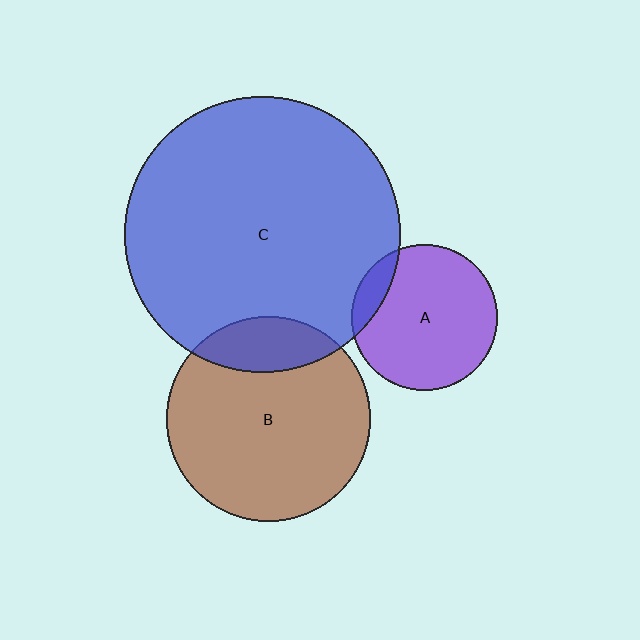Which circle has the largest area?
Circle C (blue).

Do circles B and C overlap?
Yes.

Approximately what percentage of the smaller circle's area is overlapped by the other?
Approximately 20%.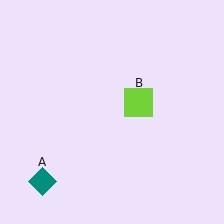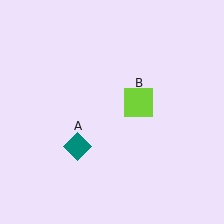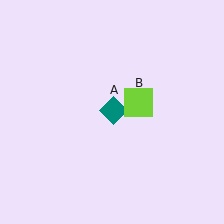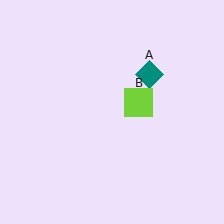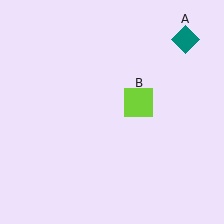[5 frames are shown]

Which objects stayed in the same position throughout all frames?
Lime square (object B) remained stationary.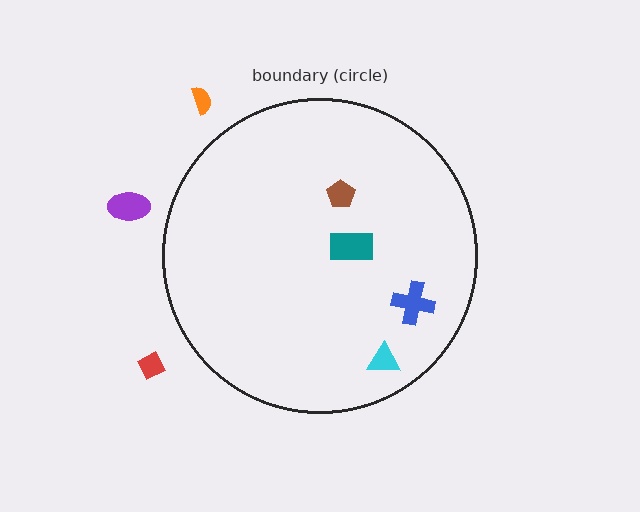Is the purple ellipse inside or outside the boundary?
Outside.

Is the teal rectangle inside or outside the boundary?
Inside.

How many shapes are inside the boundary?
4 inside, 3 outside.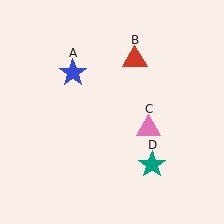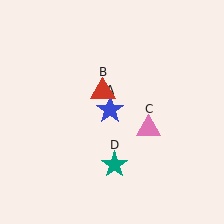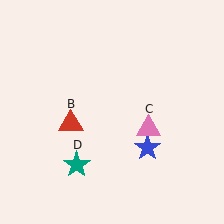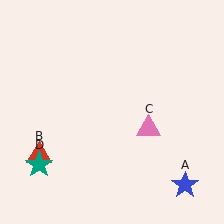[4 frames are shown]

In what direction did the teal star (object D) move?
The teal star (object D) moved left.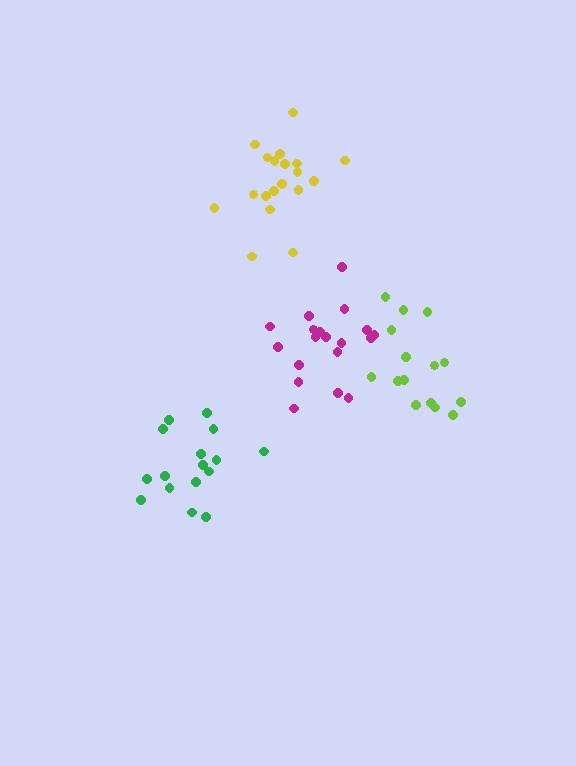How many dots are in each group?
Group 1: 19 dots, Group 2: 15 dots, Group 3: 16 dots, Group 4: 19 dots (69 total).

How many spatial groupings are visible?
There are 4 spatial groupings.